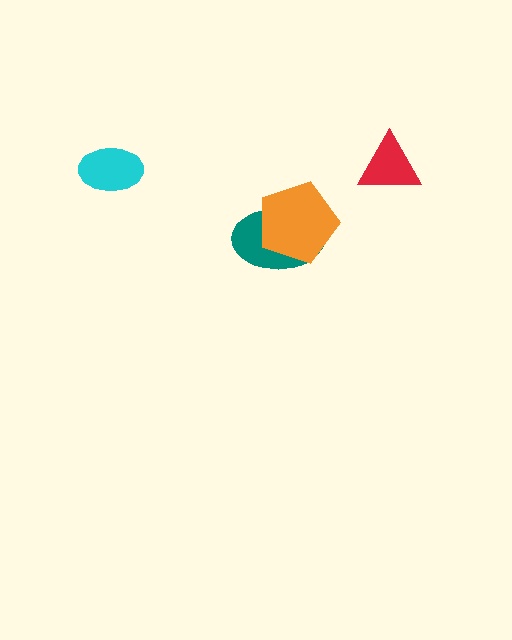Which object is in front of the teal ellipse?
The orange pentagon is in front of the teal ellipse.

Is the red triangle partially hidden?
No, no other shape covers it.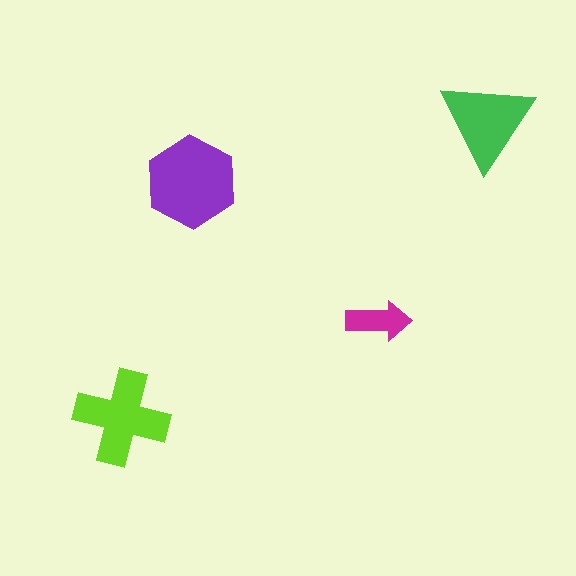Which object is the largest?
The purple hexagon.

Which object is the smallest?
The magenta arrow.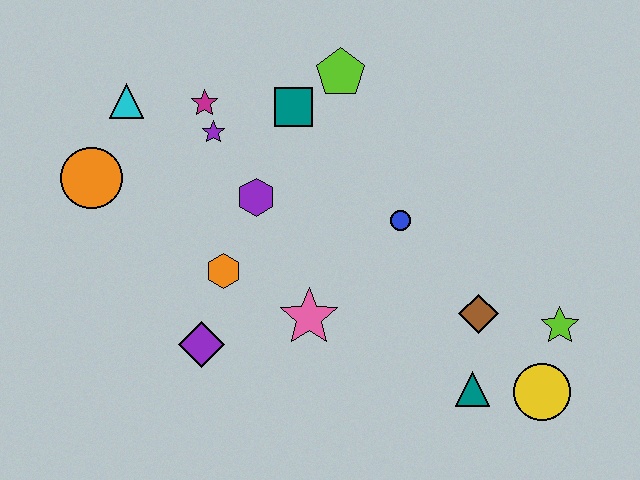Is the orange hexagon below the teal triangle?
No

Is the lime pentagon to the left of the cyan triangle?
No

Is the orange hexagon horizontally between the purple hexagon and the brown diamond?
No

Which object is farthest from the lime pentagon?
The yellow circle is farthest from the lime pentagon.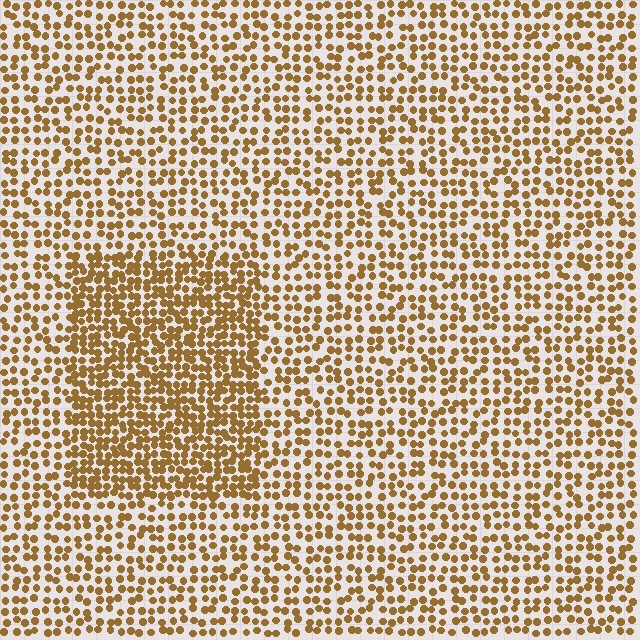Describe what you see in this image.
The image contains small brown elements arranged at two different densities. A rectangle-shaped region is visible where the elements are more densely packed than the surrounding area.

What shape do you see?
I see a rectangle.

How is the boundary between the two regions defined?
The boundary is defined by a change in element density (approximately 1.7x ratio). All elements are the same color, size, and shape.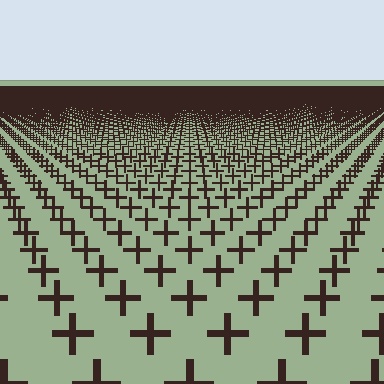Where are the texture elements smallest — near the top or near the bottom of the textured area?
Near the top.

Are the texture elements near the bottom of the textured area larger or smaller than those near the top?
Larger. Near the bottom, elements are closer to the viewer and appear at a bigger on-screen size.